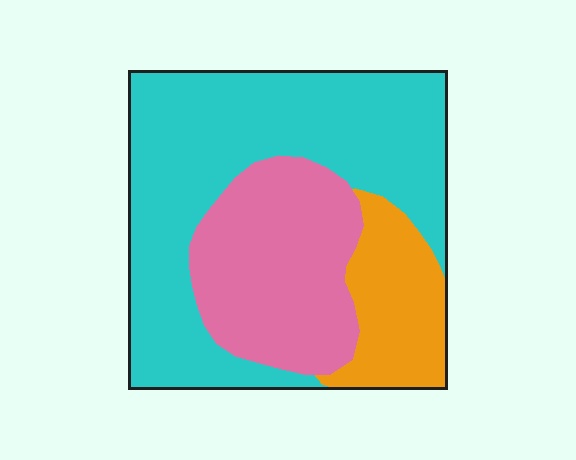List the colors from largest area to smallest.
From largest to smallest: cyan, pink, orange.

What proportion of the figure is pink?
Pink takes up between a sixth and a third of the figure.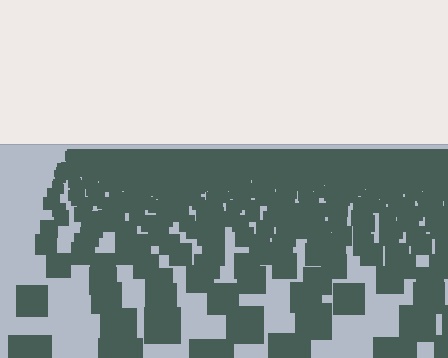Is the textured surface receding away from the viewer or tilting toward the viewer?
The surface is receding away from the viewer. Texture elements get smaller and denser toward the top.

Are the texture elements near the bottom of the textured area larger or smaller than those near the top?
Larger. Near the bottom, elements are closer to the viewer and appear at a bigger on-screen size.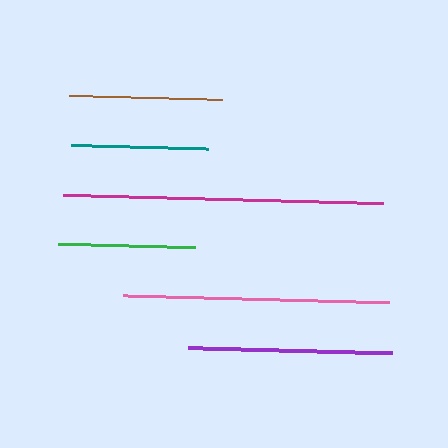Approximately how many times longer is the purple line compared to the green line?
The purple line is approximately 1.5 times the length of the green line.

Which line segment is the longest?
The magenta line is the longest at approximately 319 pixels.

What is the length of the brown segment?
The brown segment is approximately 152 pixels long.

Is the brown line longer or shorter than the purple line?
The purple line is longer than the brown line.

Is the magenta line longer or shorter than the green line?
The magenta line is longer than the green line.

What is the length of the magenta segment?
The magenta segment is approximately 319 pixels long.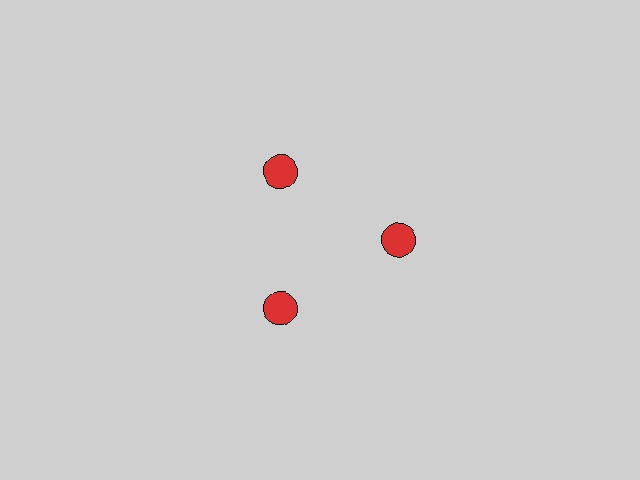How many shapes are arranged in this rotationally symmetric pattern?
There are 3 shapes, arranged in 3 groups of 1.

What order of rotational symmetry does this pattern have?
This pattern has 3-fold rotational symmetry.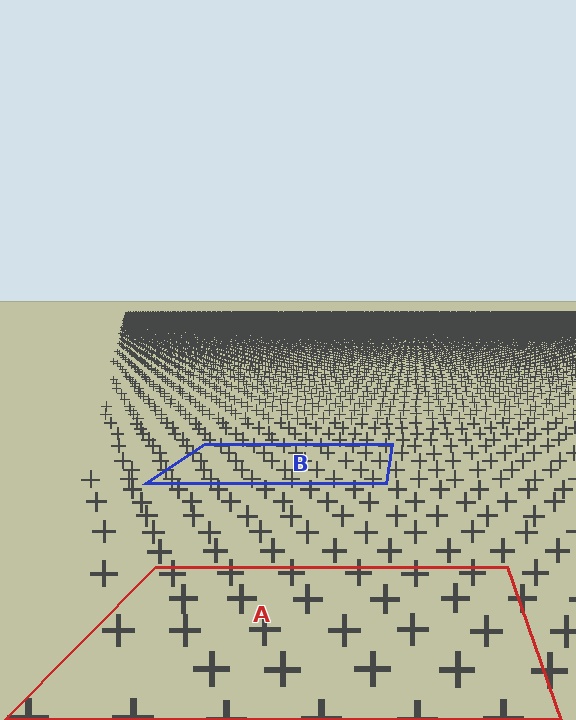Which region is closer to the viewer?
Region A is closer. The texture elements there are larger and more spread out.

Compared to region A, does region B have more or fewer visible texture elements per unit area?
Region B has more texture elements per unit area — they are packed more densely because it is farther away.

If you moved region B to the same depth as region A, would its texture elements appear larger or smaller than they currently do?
They would appear larger. At a closer depth, the same texture elements are projected at a bigger on-screen size.